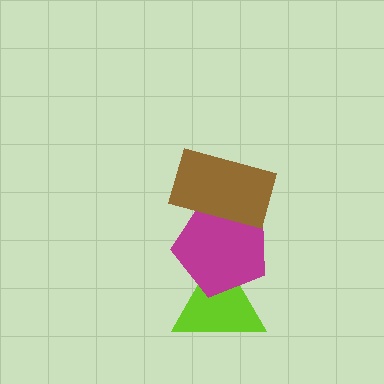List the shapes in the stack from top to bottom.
From top to bottom: the brown rectangle, the magenta pentagon, the lime triangle.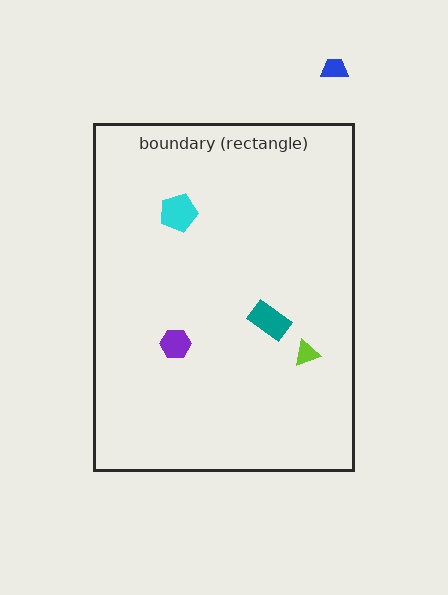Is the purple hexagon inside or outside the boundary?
Inside.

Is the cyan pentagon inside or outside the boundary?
Inside.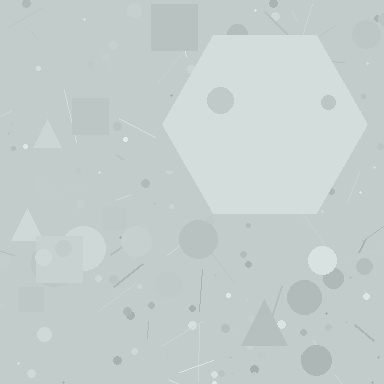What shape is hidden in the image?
A hexagon is hidden in the image.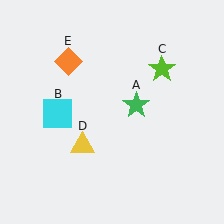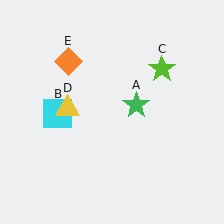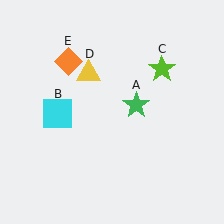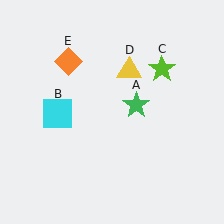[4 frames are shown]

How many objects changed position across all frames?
1 object changed position: yellow triangle (object D).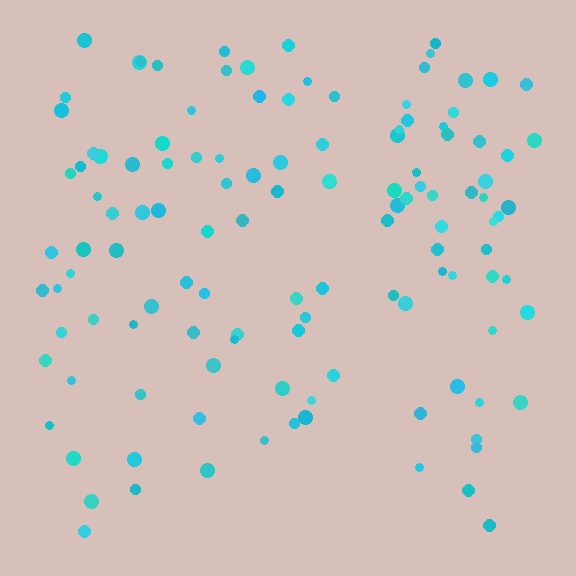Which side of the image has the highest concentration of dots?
The top.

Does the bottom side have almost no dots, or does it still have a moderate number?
Still a moderate number, just noticeably fewer than the top.